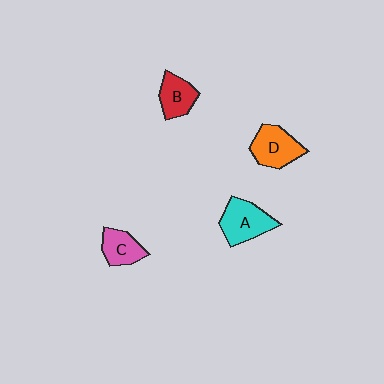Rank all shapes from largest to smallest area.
From largest to smallest: A (cyan), D (orange), B (red), C (pink).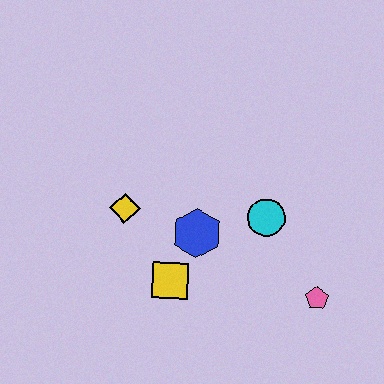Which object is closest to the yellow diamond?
The blue hexagon is closest to the yellow diamond.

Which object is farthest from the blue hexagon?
The pink pentagon is farthest from the blue hexagon.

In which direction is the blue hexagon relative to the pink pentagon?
The blue hexagon is to the left of the pink pentagon.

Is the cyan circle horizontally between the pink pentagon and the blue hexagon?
Yes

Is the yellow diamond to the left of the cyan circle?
Yes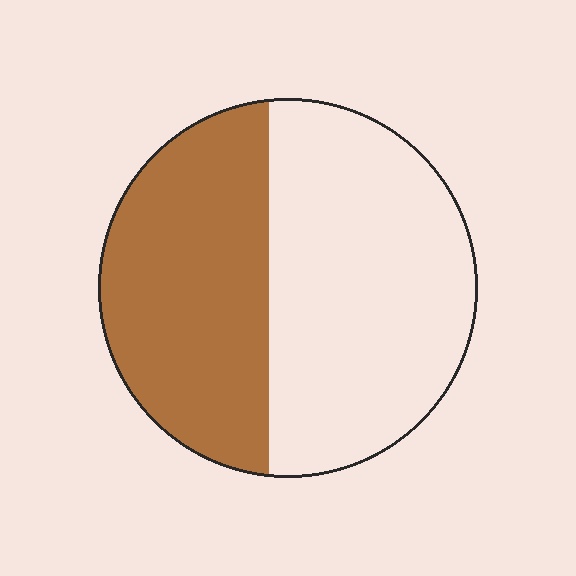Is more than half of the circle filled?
No.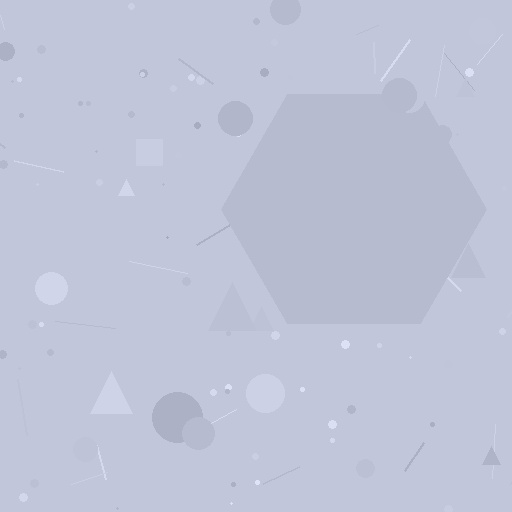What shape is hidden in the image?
A hexagon is hidden in the image.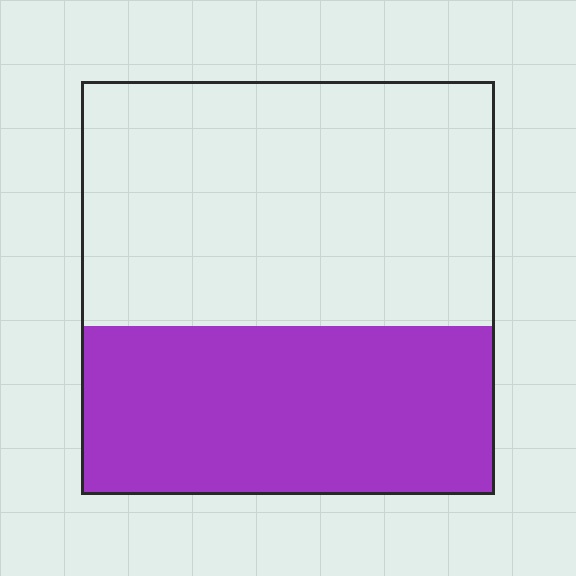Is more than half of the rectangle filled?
No.